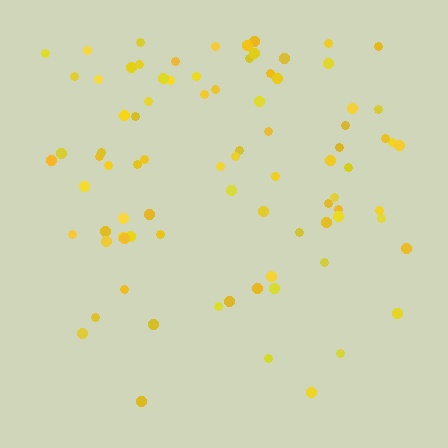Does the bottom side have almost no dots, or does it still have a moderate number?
Still a moderate number, just noticeably fewer than the top.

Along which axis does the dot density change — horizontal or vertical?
Vertical.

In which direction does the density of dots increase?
From bottom to top, with the top side densest.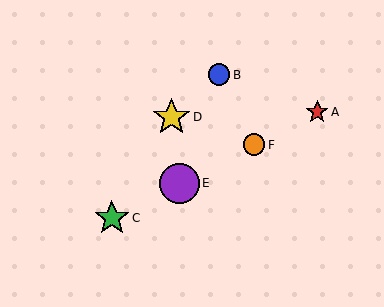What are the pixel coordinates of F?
Object F is at (254, 145).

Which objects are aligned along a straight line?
Objects A, C, E, F are aligned along a straight line.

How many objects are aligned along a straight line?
4 objects (A, C, E, F) are aligned along a straight line.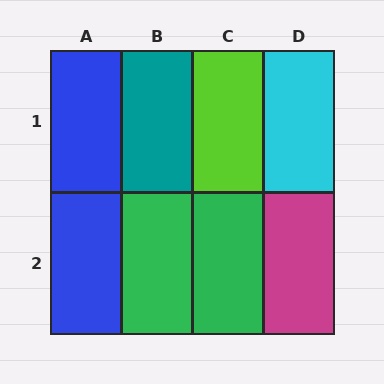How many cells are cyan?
1 cell is cyan.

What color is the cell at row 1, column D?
Cyan.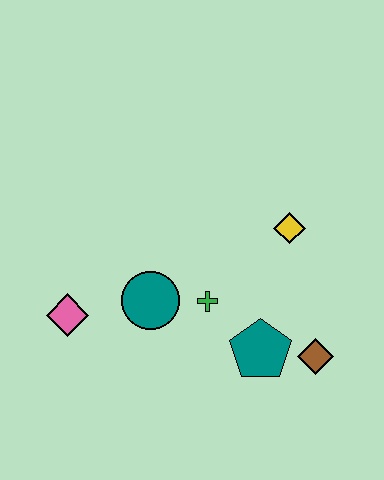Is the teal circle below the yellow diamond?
Yes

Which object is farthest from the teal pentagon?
The pink diamond is farthest from the teal pentagon.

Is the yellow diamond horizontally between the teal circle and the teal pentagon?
No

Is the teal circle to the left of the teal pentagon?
Yes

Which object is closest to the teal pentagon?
The brown diamond is closest to the teal pentagon.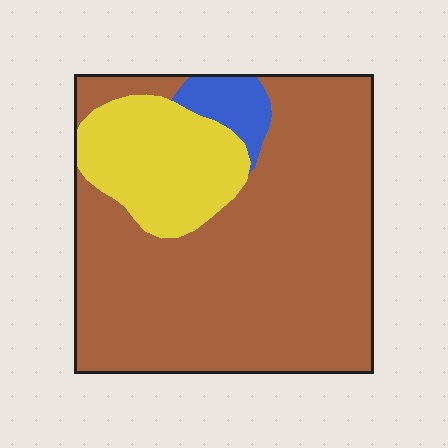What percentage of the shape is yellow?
Yellow covers around 20% of the shape.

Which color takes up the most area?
Brown, at roughly 75%.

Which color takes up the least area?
Blue, at roughly 5%.